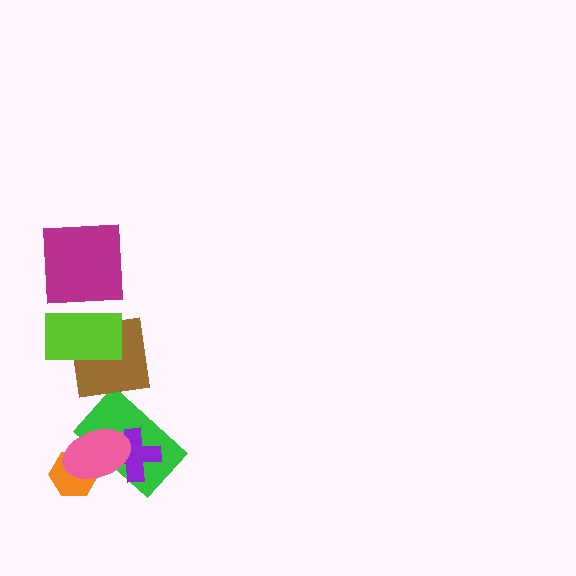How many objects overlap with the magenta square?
0 objects overlap with the magenta square.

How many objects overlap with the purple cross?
2 objects overlap with the purple cross.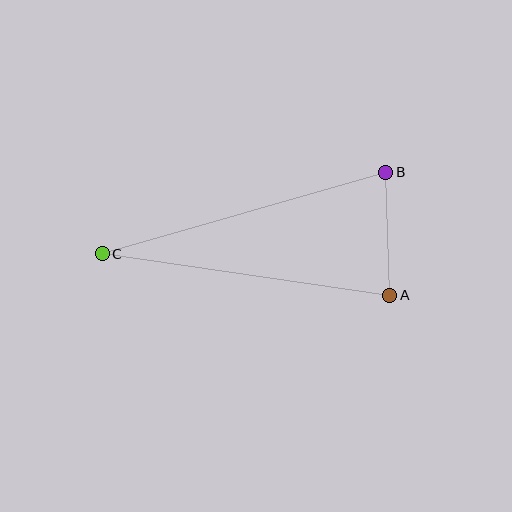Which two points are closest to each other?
Points A and B are closest to each other.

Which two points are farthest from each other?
Points B and C are farthest from each other.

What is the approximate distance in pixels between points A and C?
The distance between A and C is approximately 291 pixels.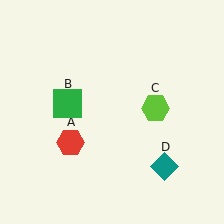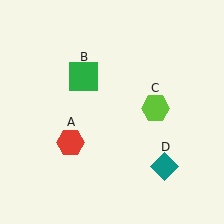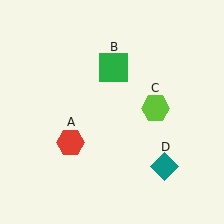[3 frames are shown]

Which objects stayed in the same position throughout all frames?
Red hexagon (object A) and lime hexagon (object C) and teal diamond (object D) remained stationary.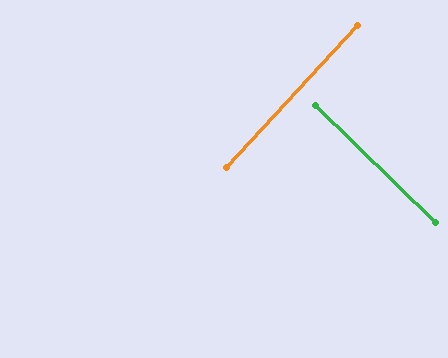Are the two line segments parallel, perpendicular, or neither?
Perpendicular — they meet at approximately 89°.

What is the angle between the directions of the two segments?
Approximately 89 degrees.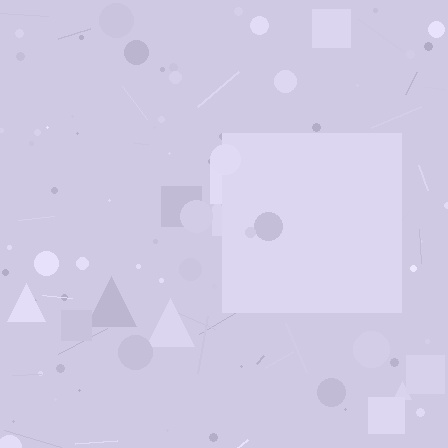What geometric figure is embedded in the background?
A square is embedded in the background.